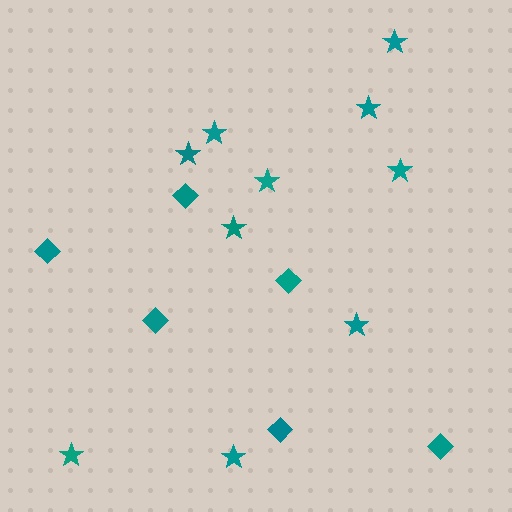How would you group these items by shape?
There are 2 groups: one group of diamonds (6) and one group of stars (10).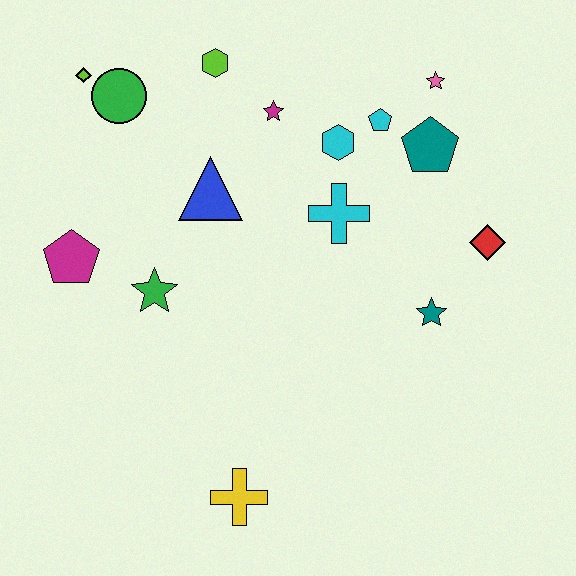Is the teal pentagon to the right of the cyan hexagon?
Yes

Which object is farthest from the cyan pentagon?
The yellow cross is farthest from the cyan pentagon.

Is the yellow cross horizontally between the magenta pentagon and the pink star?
Yes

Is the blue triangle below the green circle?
Yes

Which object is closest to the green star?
The magenta pentagon is closest to the green star.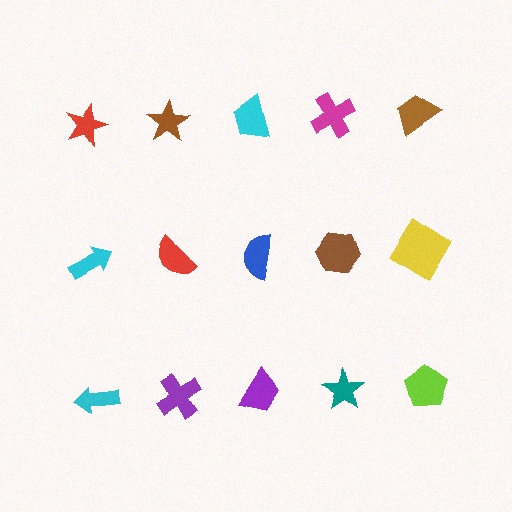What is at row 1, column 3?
A cyan trapezoid.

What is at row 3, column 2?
A purple cross.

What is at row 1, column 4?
A magenta cross.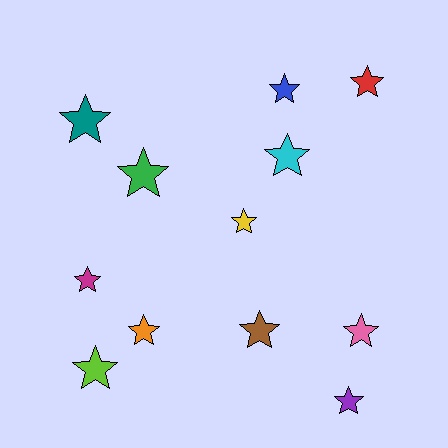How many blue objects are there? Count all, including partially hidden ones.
There is 1 blue object.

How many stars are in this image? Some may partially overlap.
There are 12 stars.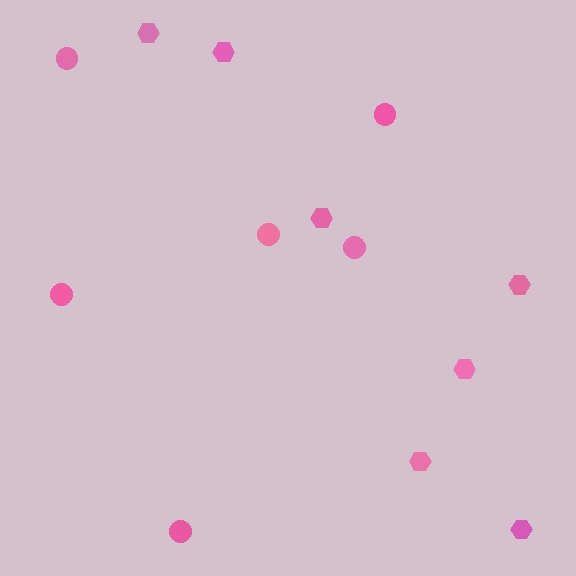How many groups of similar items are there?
There are 2 groups: one group of hexagons (7) and one group of circles (6).